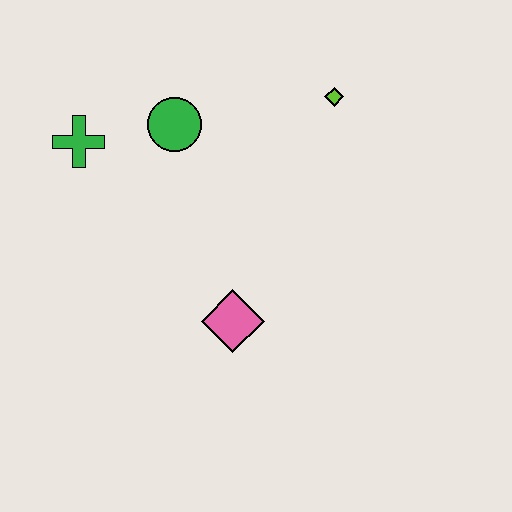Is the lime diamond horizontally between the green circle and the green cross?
No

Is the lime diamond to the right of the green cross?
Yes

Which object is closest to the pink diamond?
The green circle is closest to the pink diamond.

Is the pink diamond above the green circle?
No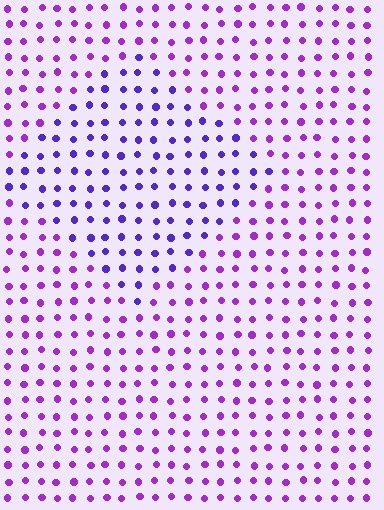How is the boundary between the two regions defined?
The boundary is defined purely by a slight shift in hue (about 31 degrees). Spacing, size, and orientation are identical on both sides.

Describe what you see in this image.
The image is filled with small purple elements in a uniform arrangement. A diamond-shaped region is visible where the elements are tinted to a slightly different hue, forming a subtle color boundary.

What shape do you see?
I see a diamond.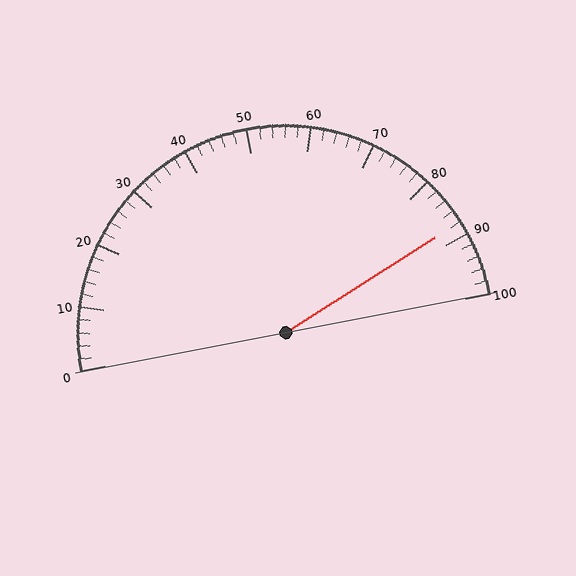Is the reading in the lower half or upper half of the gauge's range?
The reading is in the upper half of the range (0 to 100).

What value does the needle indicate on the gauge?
The needle indicates approximately 88.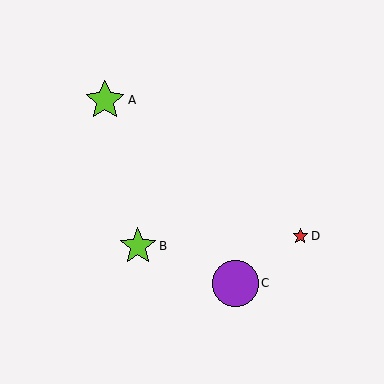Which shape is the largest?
The purple circle (labeled C) is the largest.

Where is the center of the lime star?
The center of the lime star is at (138, 246).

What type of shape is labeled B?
Shape B is a lime star.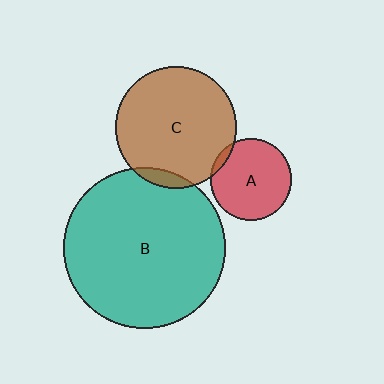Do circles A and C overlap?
Yes.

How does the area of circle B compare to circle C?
Approximately 1.8 times.